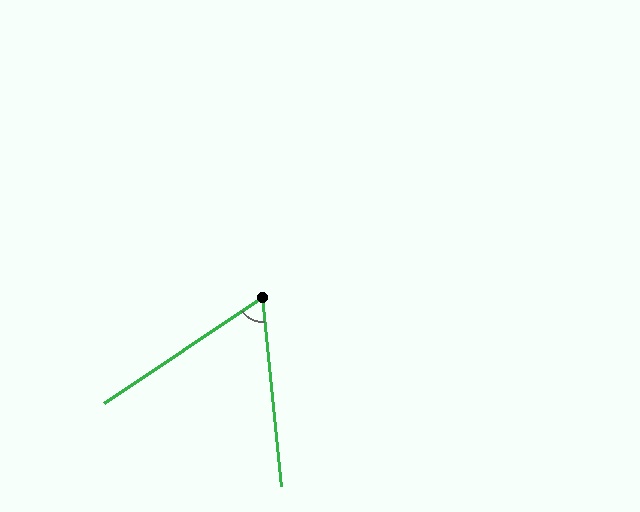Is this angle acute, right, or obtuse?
It is acute.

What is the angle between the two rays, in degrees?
Approximately 62 degrees.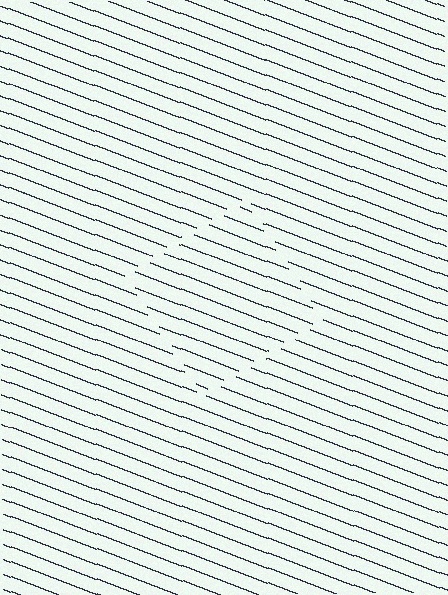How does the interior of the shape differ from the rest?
The interior of the shape contains the same grating, shifted by half a period — the contour is defined by the phase discontinuity where line-ends from the inner and outer gratings abut.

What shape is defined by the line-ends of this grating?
An illusory square. The interior of the shape contains the same grating, shifted by half a period — the contour is defined by the phase discontinuity where line-ends from the inner and outer gratings abut.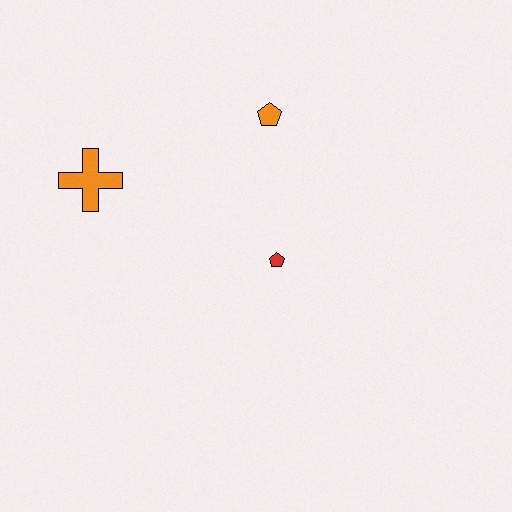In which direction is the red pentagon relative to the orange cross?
The red pentagon is to the right of the orange cross.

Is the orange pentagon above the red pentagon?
Yes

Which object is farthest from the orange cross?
The red pentagon is farthest from the orange cross.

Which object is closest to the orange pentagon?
The red pentagon is closest to the orange pentagon.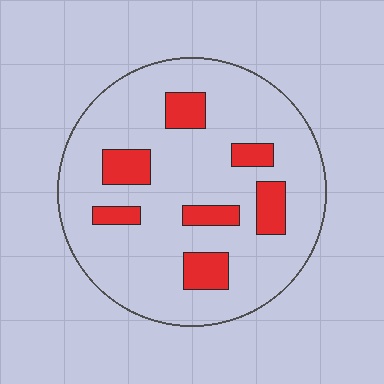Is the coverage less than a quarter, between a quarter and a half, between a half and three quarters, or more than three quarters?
Less than a quarter.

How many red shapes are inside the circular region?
7.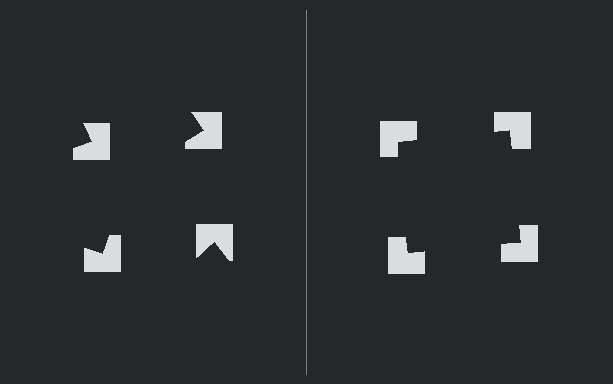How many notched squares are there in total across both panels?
8 — 4 on each side.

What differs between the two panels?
The notched squares are positioned identically on both sides; only the wedge orientations differ. On the right they align to a square; on the left they are misaligned.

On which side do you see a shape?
An illusory square appears on the right side. On the left side the wedge cuts are rotated, so no coherent shape forms.